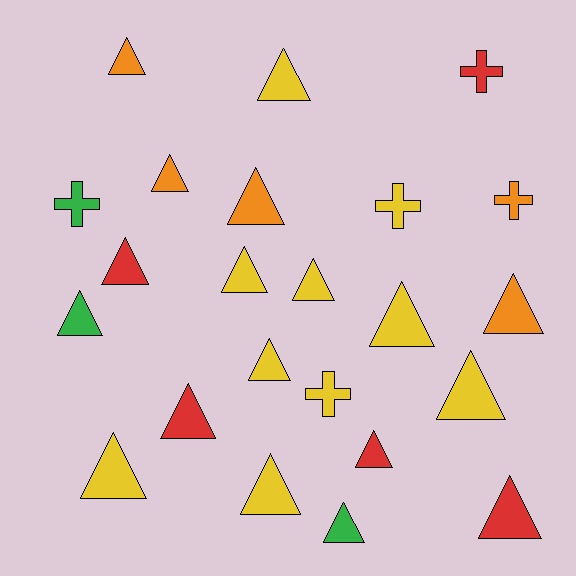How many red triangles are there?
There are 4 red triangles.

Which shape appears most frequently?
Triangle, with 18 objects.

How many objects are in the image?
There are 23 objects.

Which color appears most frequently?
Yellow, with 10 objects.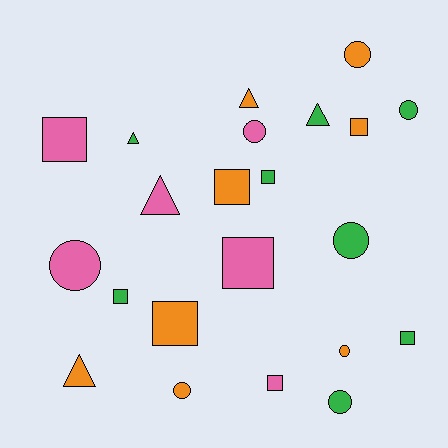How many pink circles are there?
There are 2 pink circles.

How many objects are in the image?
There are 22 objects.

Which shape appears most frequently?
Square, with 9 objects.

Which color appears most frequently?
Orange, with 8 objects.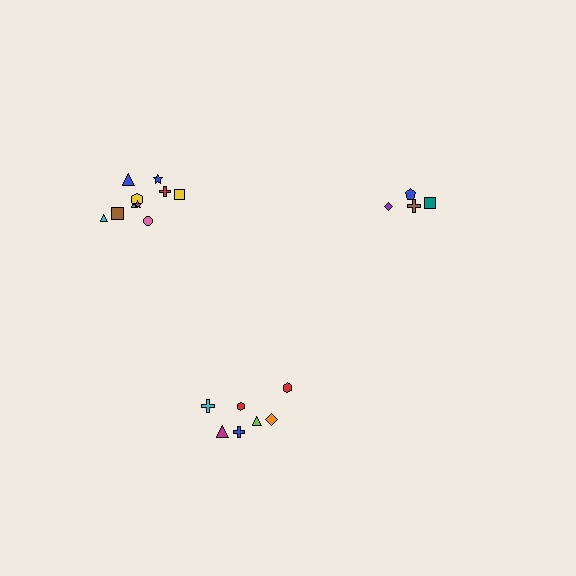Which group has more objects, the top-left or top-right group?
The top-left group.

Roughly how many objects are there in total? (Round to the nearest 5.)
Roughly 20 objects in total.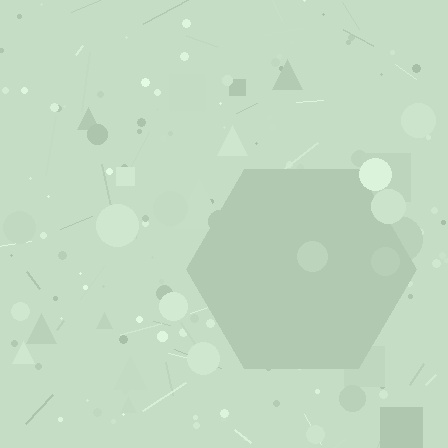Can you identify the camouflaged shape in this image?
The camouflaged shape is a hexagon.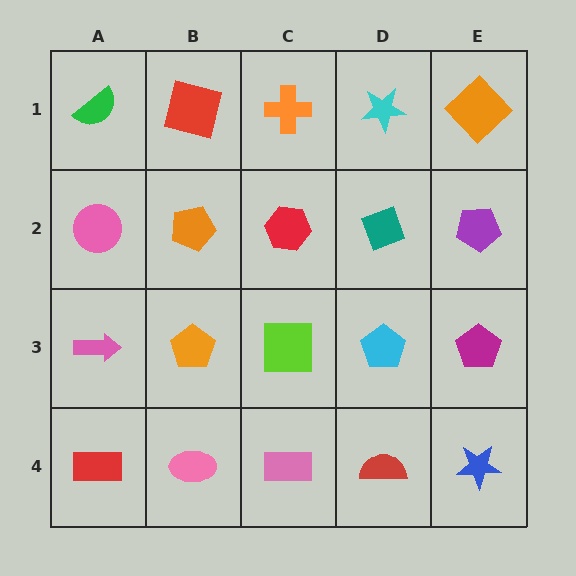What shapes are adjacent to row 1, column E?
A purple pentagon (row 2, column E), a cyan star (row 1, column D).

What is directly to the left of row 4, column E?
A red semicircle.